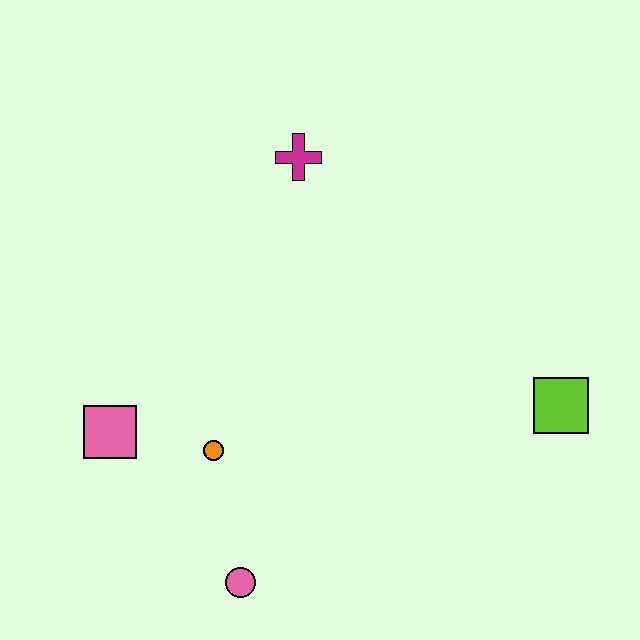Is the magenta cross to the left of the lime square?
Yes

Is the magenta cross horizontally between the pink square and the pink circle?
No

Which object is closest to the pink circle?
The orange circle is closest to the pink circle.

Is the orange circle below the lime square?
Yes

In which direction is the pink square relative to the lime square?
The pink square is to the left of the lime square.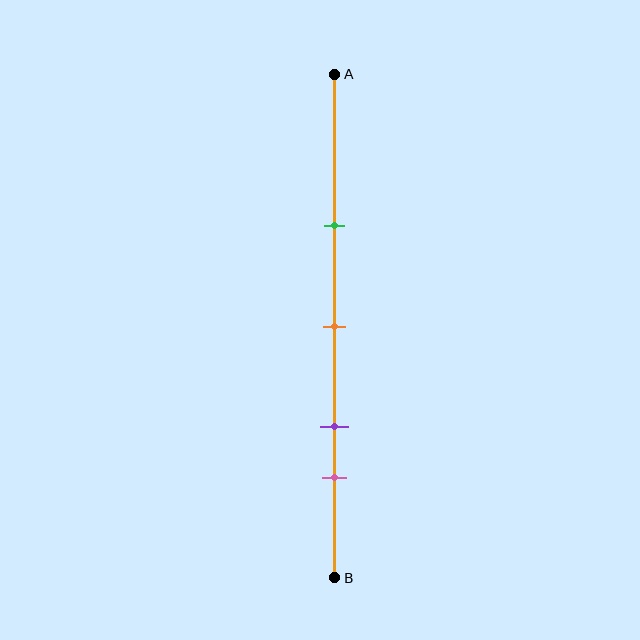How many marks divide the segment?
There are 4 marks dividing the segment.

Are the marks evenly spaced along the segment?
No, the marks are not evenly spaced.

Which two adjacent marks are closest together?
The purple and pink marks are the closest adjacent pair.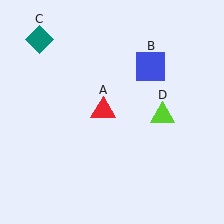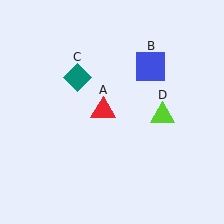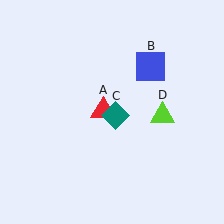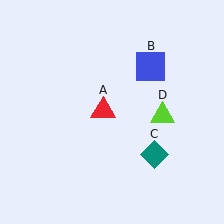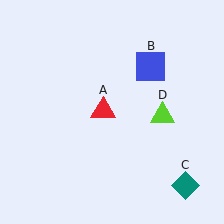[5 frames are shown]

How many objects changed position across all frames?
1 object changed position: teal diamond (object C).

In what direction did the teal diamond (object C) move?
The teal diamond (object C) moved down and to the right.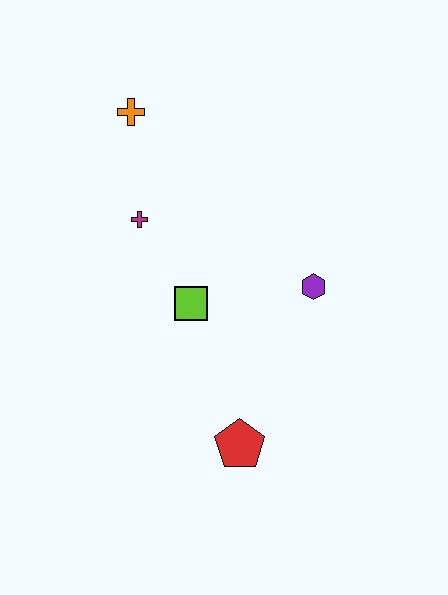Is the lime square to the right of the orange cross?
Yes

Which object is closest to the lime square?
The magenta cross is closest to the lime square.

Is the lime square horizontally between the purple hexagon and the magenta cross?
Yes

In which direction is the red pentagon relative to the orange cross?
The red pentagon is below the orange cross.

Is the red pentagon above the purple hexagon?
No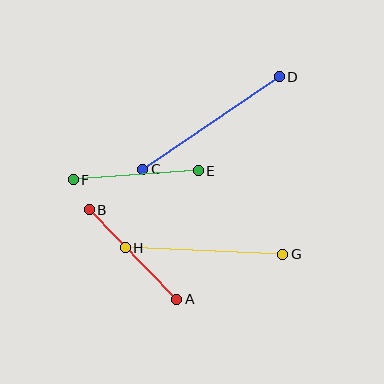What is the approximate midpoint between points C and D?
The midpoint is at approximately (211, 123) pixels.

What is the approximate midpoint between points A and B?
The midpoint is at approximately (133, 255) pixels.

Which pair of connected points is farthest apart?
Points C and D are farthest apart.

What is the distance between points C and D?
The distance is approximately 165 pixels.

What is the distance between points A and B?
The distance is approximately 125 pixels.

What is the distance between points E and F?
The distance is approximately 125 pixels.